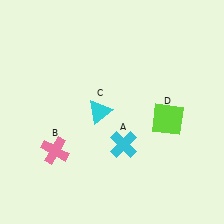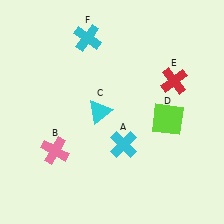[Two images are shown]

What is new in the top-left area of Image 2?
A cyan cross (F) was added in the top-left area of Image 2.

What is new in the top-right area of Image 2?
A red cross (E) was added in the top-right area of Image 2.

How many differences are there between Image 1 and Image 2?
There are 2 differences between the two images.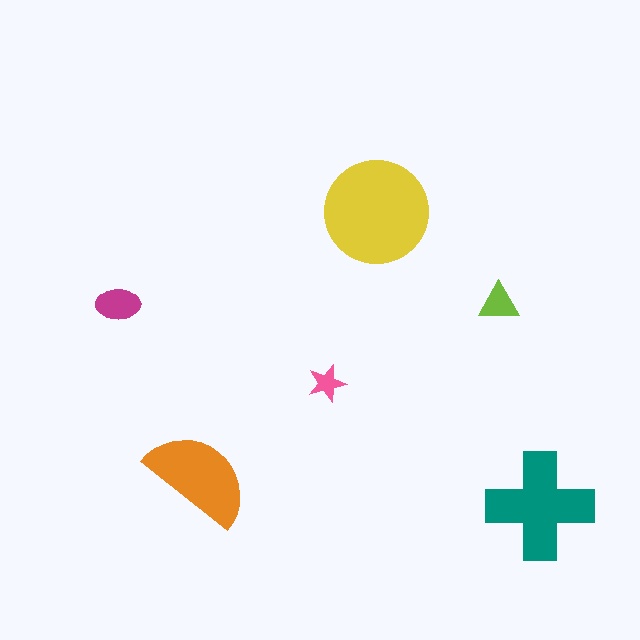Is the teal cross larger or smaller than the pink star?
Larger.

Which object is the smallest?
The pink star.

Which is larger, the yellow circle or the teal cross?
The yellow circle.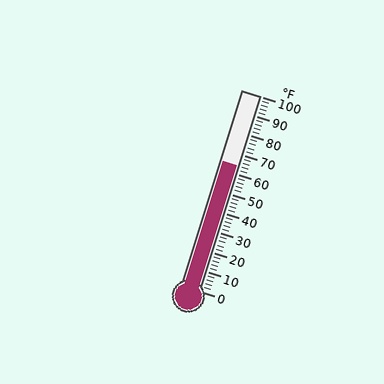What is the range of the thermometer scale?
The thermometer scale ranges from 0°F to 100°F.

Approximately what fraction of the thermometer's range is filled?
The thermometer is filled to approximately 65% of its range.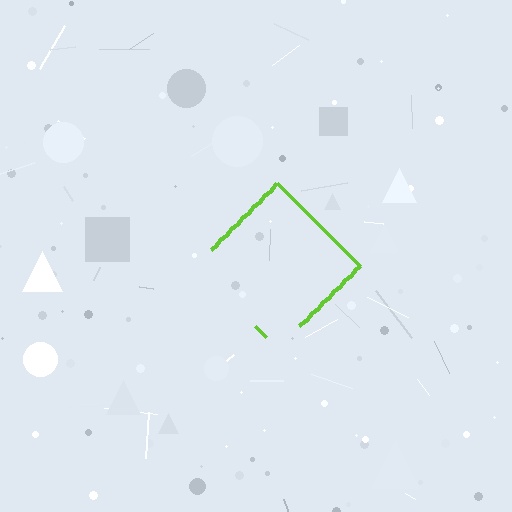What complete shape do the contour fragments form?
The contour fragments form a diamond.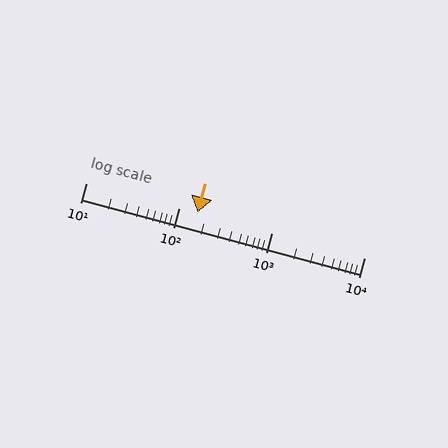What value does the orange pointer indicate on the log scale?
The pointer indicates approximately 160.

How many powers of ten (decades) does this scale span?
The scale spans 3 decades, from 10 to 10000.